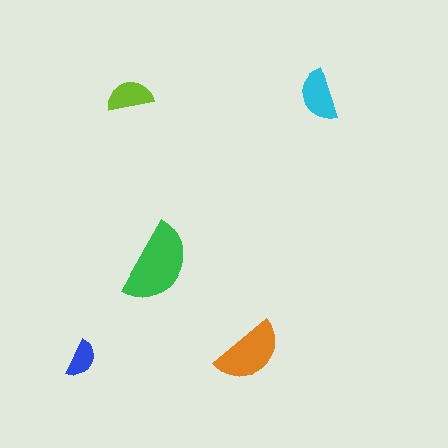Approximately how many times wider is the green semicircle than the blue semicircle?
About 2 times wider.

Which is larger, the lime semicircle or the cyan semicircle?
The cyan one.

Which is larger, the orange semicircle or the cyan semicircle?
The orange one.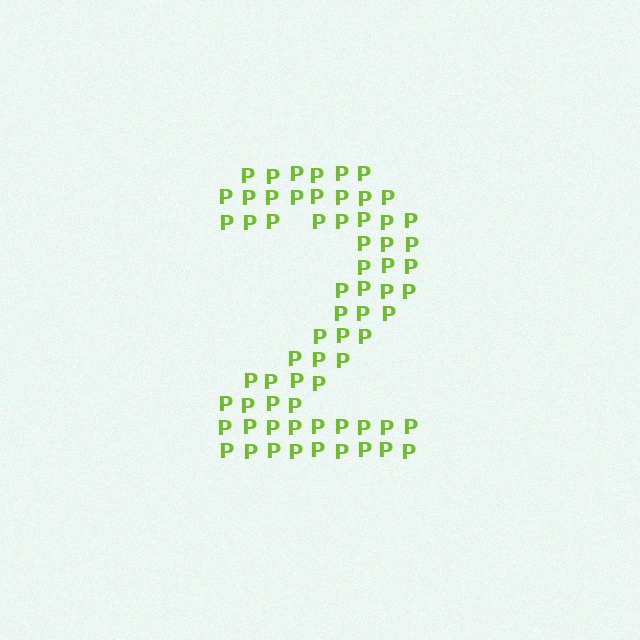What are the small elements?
The small elements are letter P's.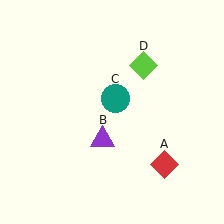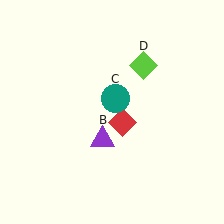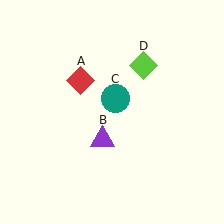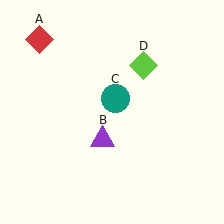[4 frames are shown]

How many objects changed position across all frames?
1 object changed position: red diamond (object A).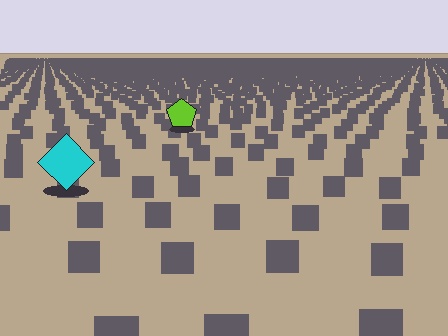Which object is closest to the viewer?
The cyan diamond is closest. The texture marks near it are larger and more spread out.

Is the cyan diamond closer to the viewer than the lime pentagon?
Yes. The cyan diamond is closer — you can tell from the texture gradient: the ground texture is coarser near it.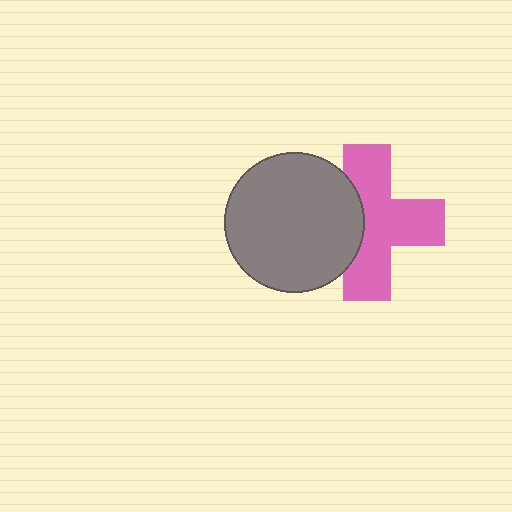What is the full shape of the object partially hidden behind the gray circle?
The partially hidden object is a pink cross.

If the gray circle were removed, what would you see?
You would see the complete pink cross.